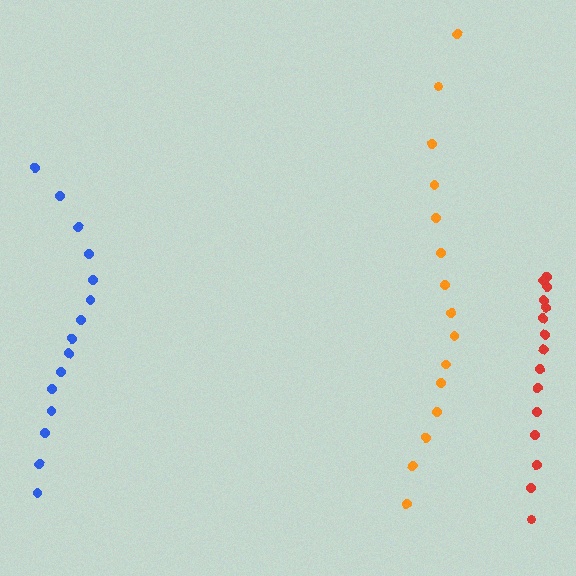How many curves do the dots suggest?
There are 3 distinct paths.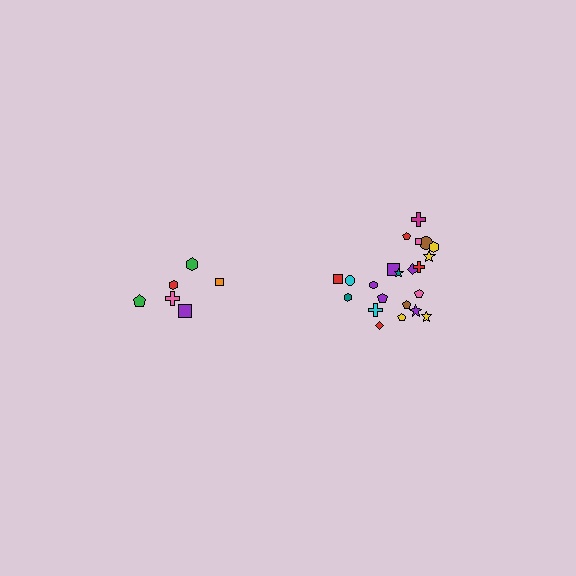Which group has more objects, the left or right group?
The right group.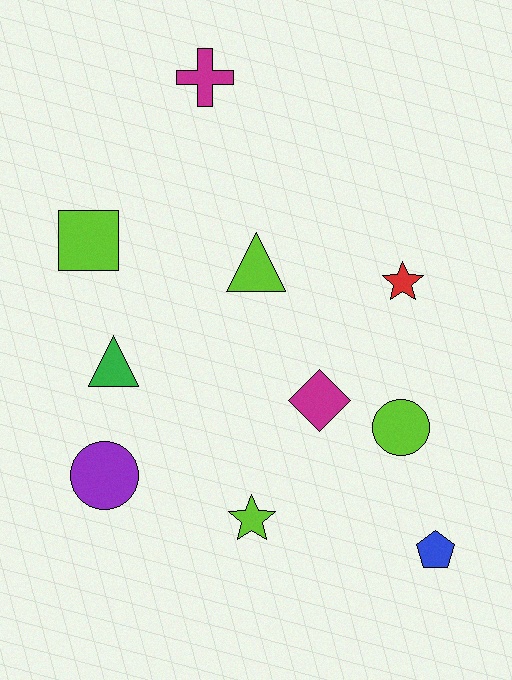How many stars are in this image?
There are 2 stars.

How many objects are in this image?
There are 10 objects.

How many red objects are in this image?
There is 1 red object.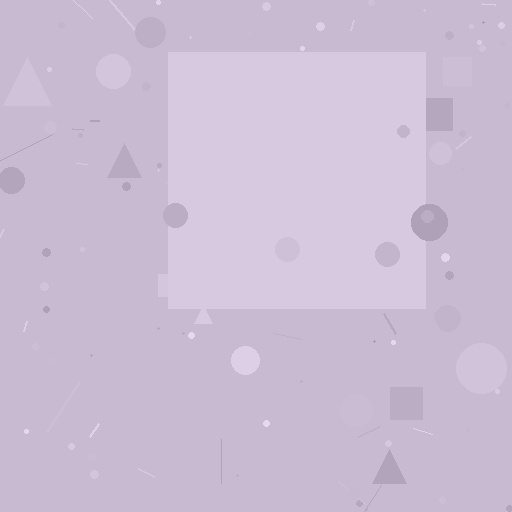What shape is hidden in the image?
A square is hidden in the image.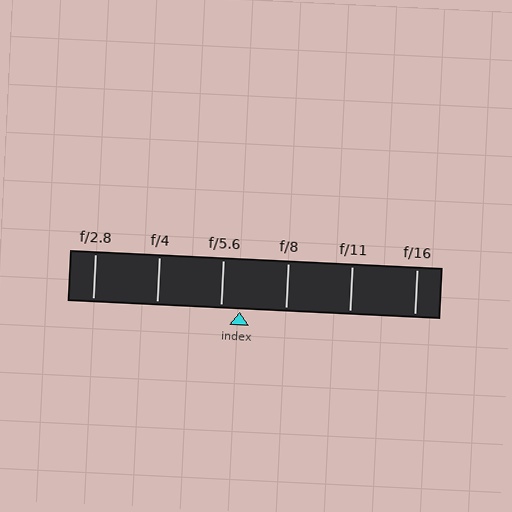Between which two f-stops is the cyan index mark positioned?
The index mark is between f/5.6 and f/8.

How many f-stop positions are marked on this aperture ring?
There are 6 f-stop positions marked.